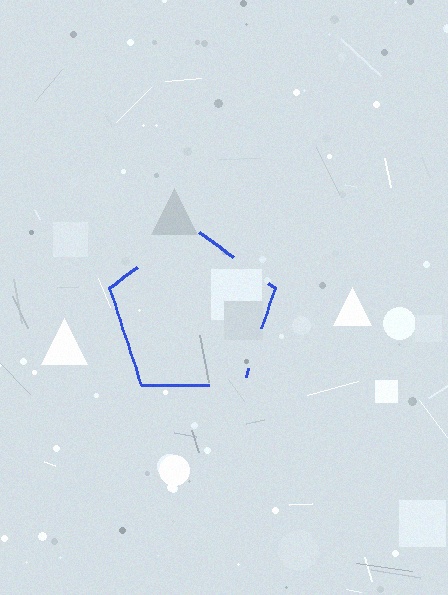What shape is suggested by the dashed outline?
The dashed outline suggests a pentagon.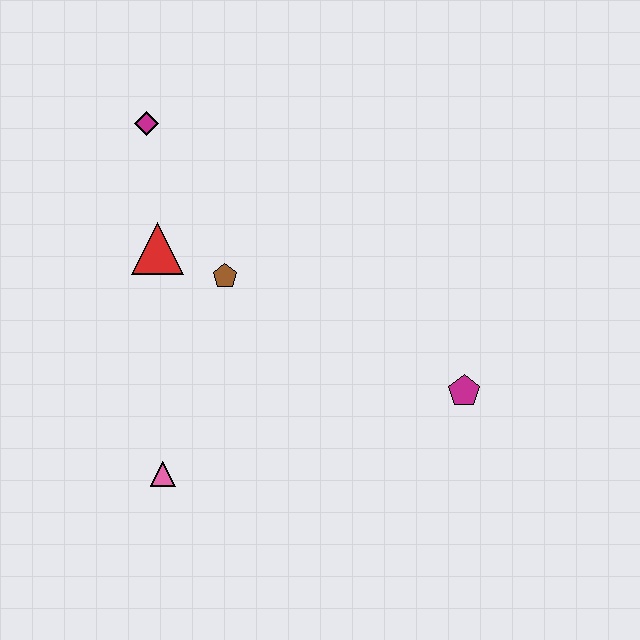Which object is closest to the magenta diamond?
The red triangle is closest to the magenta diamond.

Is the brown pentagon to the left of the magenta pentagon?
Yes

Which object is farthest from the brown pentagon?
The magenta pentagon is farthest from the brown pentagon.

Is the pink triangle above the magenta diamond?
No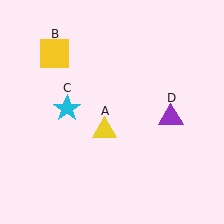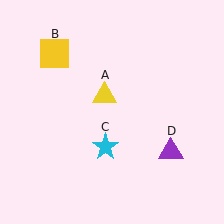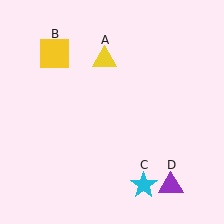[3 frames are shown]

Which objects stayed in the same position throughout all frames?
Yellow square (object B) remained stationary.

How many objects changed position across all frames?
3 objects changed position: yellow triangle (object A), cyan star (object C), purple triangle (object D).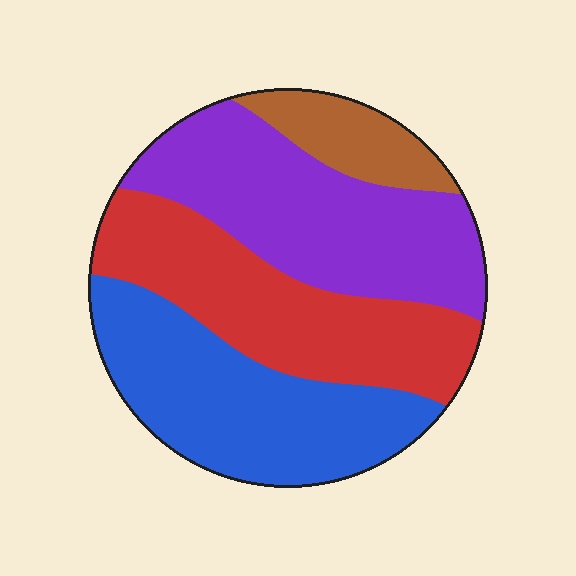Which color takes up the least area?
Brown, at roughly 10%.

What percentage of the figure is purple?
Purple covers 32% of the figure.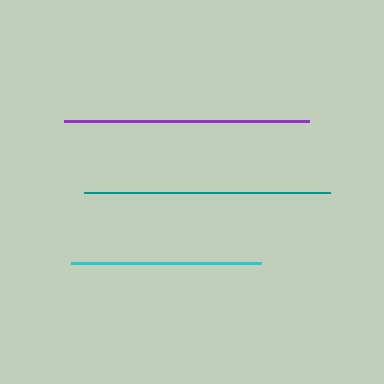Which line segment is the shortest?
The cyan line is the shortest at approximately 190 pixels.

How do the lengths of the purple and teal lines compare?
The purple and teal lines are approximately the same length.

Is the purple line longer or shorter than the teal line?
The purple line is longer than the teal line.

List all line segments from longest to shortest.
From longest to shortest: purple, teal, cyan.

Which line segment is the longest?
The purple line is the longest at approximately 245 pixels.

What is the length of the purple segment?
The purple segment is approximately 245 pixels long.